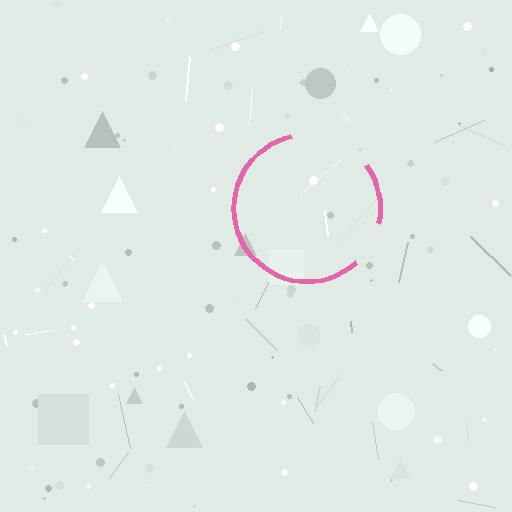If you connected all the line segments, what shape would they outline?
They would outline a circle.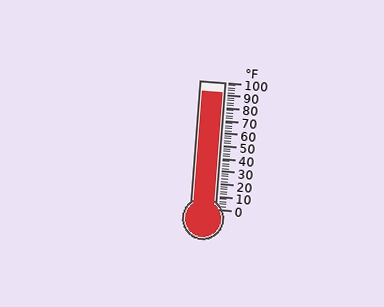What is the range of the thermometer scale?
The thermometer scale ranges from 0°F to 100°F.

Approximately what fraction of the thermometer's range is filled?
The thermometer is filled to approximately 90% of its range.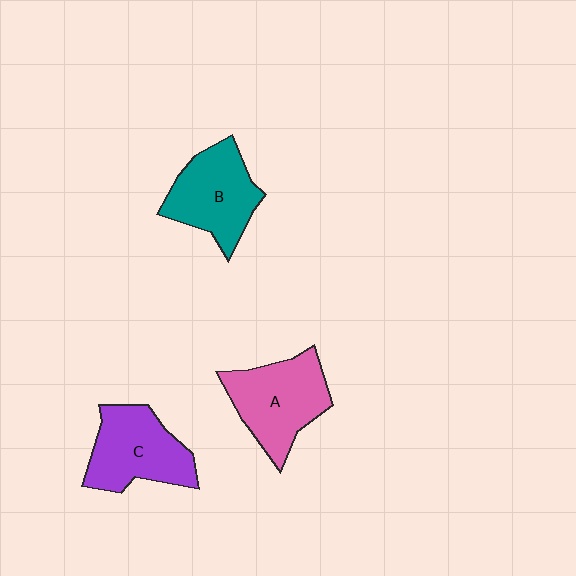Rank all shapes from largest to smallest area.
From largest to smallest: A (pink), C (purple), B (teal).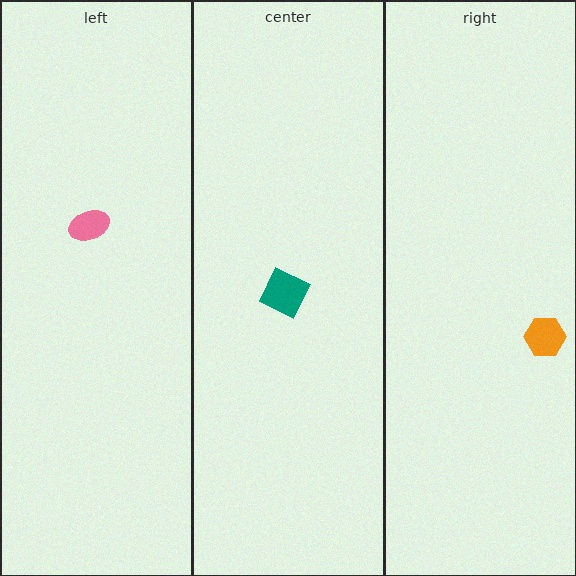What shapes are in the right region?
The orange hexagon.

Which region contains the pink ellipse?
The left region.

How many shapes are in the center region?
1.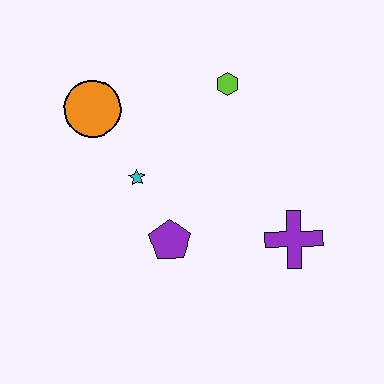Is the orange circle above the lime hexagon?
No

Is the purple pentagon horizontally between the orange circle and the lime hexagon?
Yes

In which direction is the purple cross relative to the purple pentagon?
The purple cross is to the right of the purple pentagon.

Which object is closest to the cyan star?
The purple pentagon is closest to the cyan star.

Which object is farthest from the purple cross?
The orange circle is farthest from the purple cross.